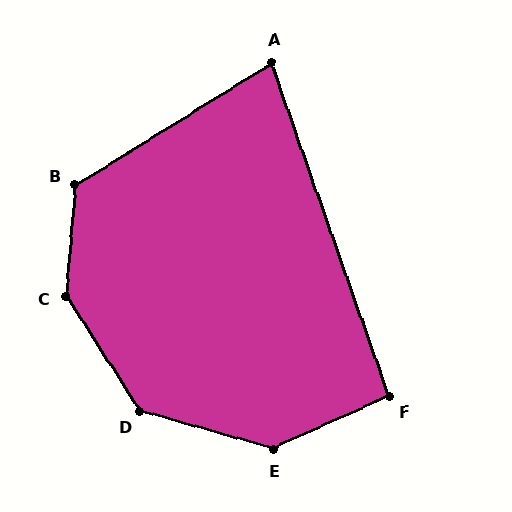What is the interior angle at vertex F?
Approximately 95 degrees (approximately right).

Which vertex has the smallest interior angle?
A, at approximately 77 degrees.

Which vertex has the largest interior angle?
C, at approximately 143 degrees.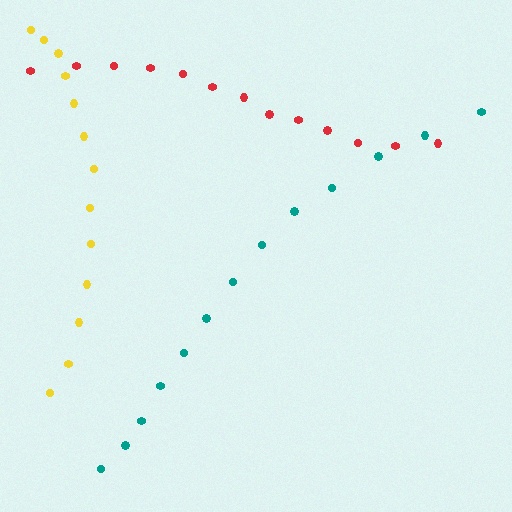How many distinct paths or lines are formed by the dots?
There are 3 distinct paths.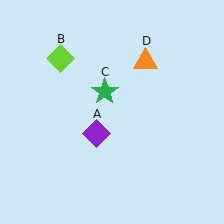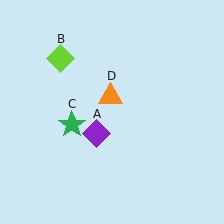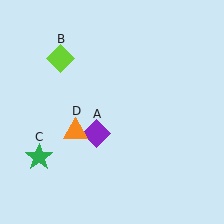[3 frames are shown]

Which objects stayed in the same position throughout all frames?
Purple diamond (object A) and lime diamond (object B) remained stationary.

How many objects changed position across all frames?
2 objects changed position: green star (object C), orange triangle (object D).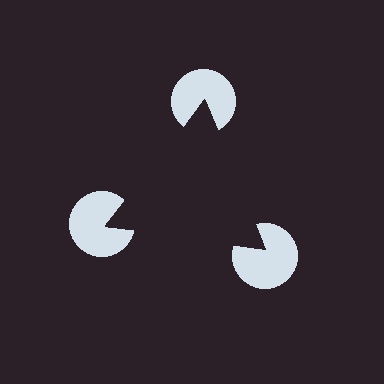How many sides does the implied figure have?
3 sides.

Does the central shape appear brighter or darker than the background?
It typically appears slightly darker than the background, even though no actual brightness change is drawn.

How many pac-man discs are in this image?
There are 3 — one at each vertex of the illusory triangle.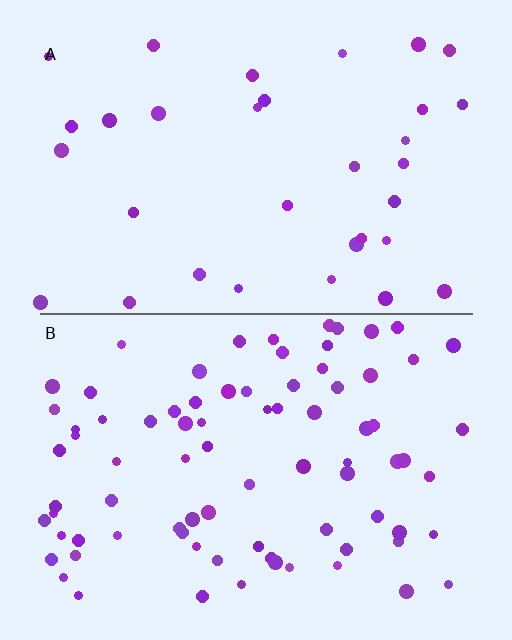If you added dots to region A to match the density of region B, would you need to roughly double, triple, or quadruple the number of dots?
Approximately triple.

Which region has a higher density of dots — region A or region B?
B (the bottom).